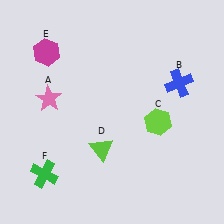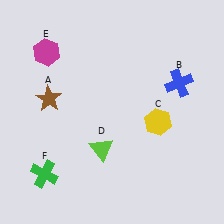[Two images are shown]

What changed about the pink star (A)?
In Image 1, A is pink. In Image 2, it changed to brown.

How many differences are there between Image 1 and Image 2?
There are 2 differences between the two images.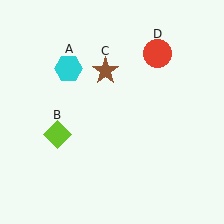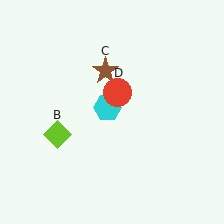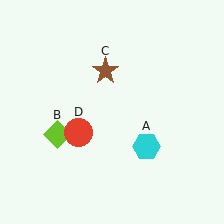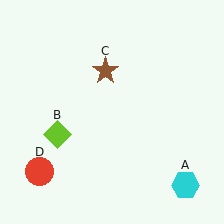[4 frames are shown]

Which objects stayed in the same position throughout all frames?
Lime diamond (object B) and brown star (object C) remained stationary.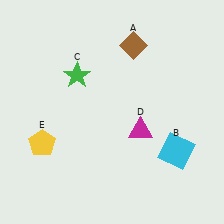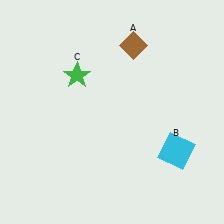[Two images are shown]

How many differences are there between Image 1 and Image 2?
There are 2 differences between the two images.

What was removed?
The magenta triangle (D), the yellow pentagon (E) were removed in Image 2.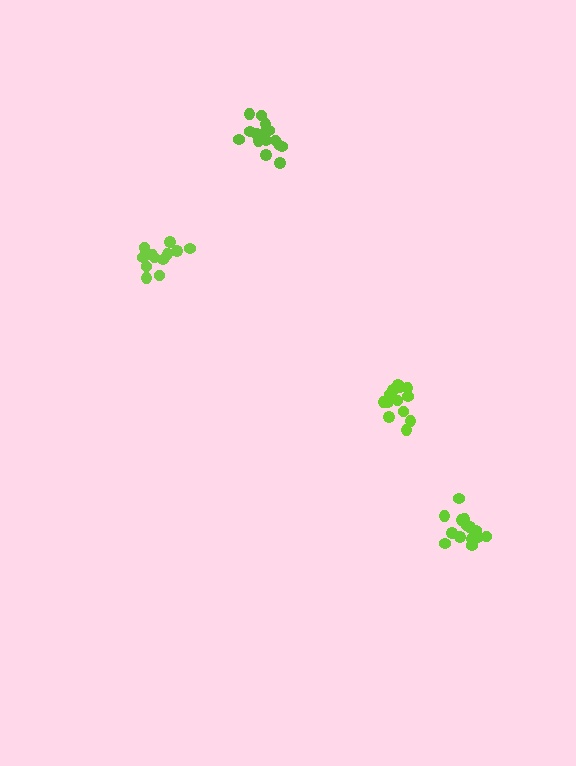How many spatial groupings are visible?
There are 4 spatial groupings.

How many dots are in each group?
Group 1: 13 dots, Group 2: 13 dots, Group 3: 15 dots, Group 4: 15 dots (56 total).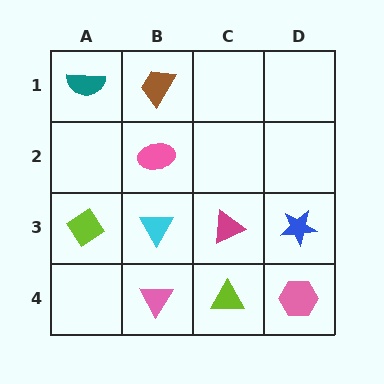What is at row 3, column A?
A lime diamond.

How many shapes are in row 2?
1 shape.